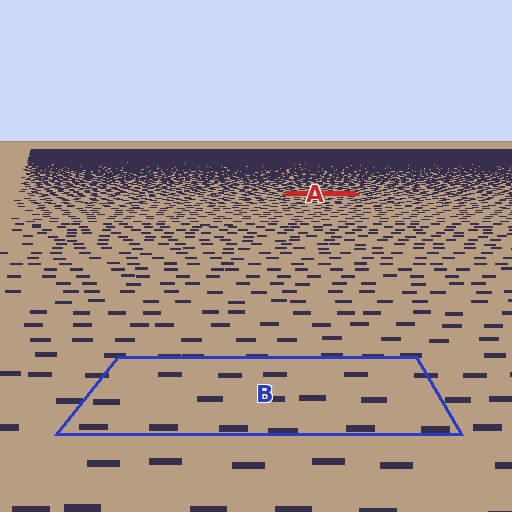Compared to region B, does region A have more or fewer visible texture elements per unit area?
Region A has more texture elements per unit area — they are packed more densely because it is farther away.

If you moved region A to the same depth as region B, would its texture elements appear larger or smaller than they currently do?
They would appear larger. At a closer depth, the same texture elements are projected at a bigger on-screen size.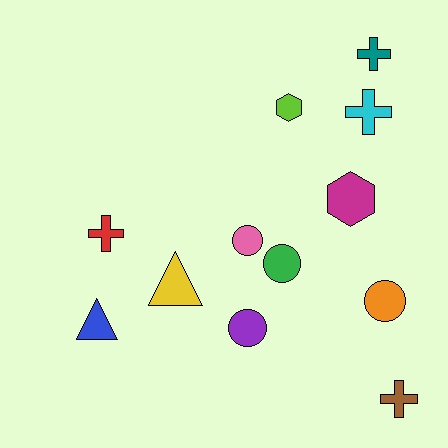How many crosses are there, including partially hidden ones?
There are 4 crosses.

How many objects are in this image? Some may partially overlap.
There are 12 objects.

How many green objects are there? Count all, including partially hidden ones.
There is 1 green object.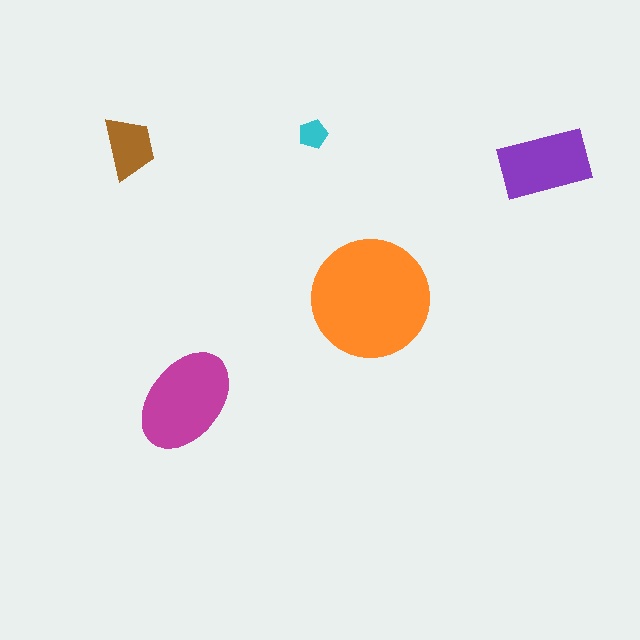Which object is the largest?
The orange circle.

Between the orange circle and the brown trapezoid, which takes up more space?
The orange circle.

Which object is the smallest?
The cyan pentagon.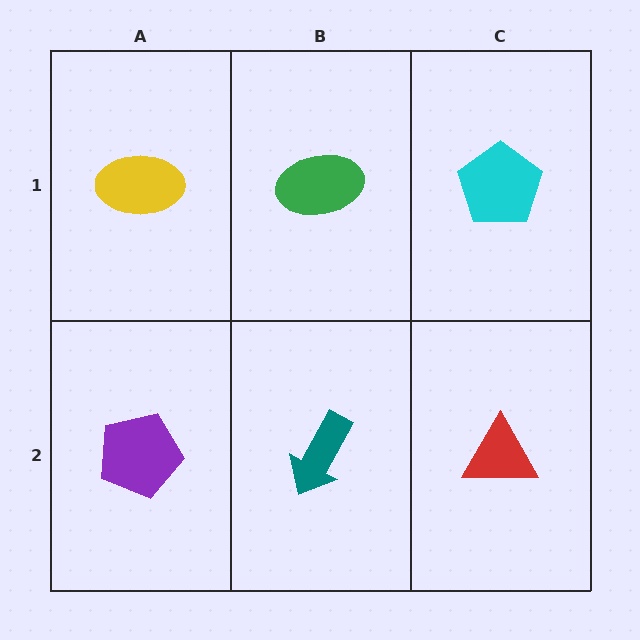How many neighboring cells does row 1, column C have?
2.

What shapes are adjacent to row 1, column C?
A red triangle (row 2, column C), a green ellipse (row 1, column B).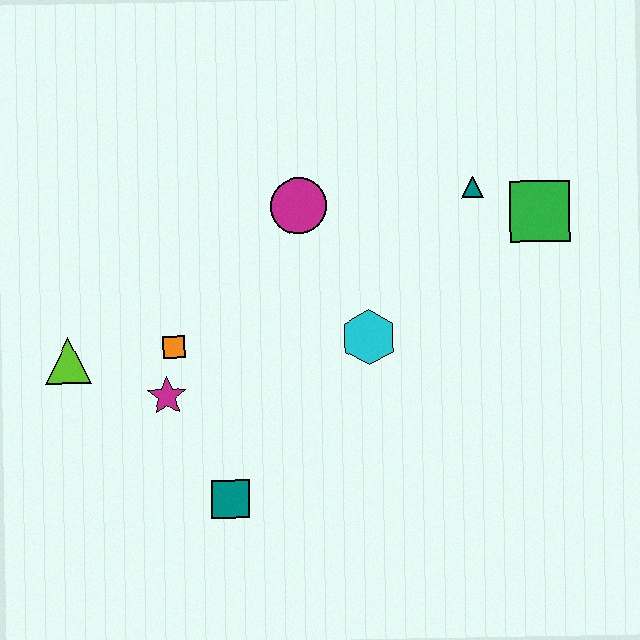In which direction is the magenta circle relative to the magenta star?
The magenta circle is above the magenta star.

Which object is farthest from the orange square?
The green square is farthest from the orange square.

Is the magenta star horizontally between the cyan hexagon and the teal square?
No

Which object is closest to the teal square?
The magenta star is closest to the teal square.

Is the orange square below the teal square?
No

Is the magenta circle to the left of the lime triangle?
No